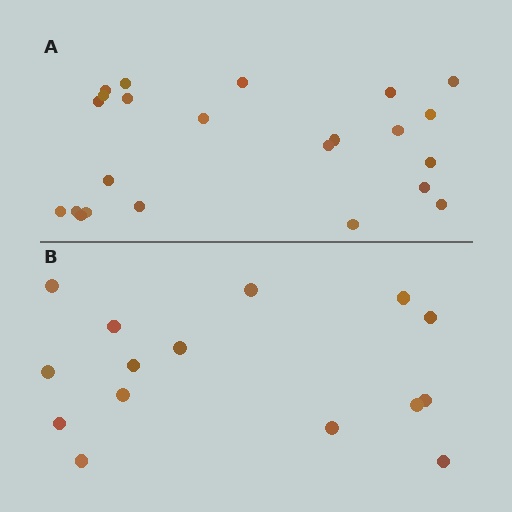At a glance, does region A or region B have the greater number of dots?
Region A (the top region) has more dots.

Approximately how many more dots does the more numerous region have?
Region A has roughly 8 or so more dots than region B.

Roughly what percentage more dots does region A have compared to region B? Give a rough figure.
About 55% more.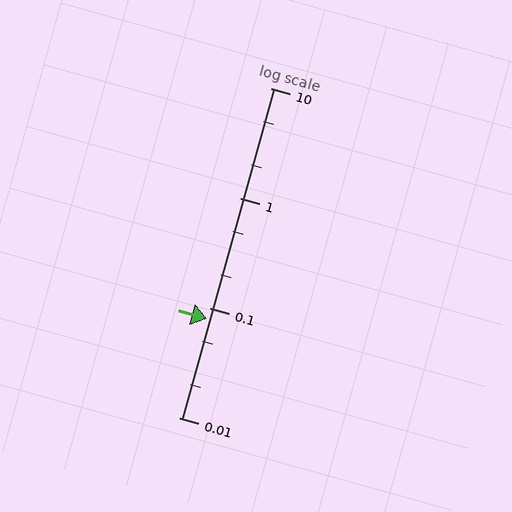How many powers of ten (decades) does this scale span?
The scale spans 3 decades, from 0.01 to 10.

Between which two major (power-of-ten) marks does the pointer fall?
The pointer is between 0.01 and 0.1.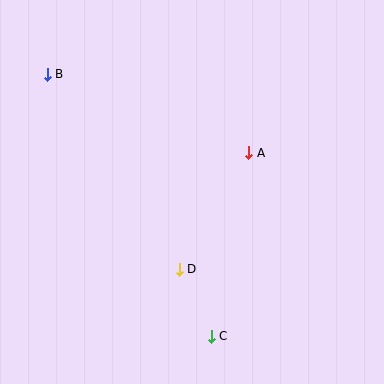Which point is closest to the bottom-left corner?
Point D is closest to the bottom-left corner.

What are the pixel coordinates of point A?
Point A is at (249, 153).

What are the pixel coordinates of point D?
Point D is at (179, 269).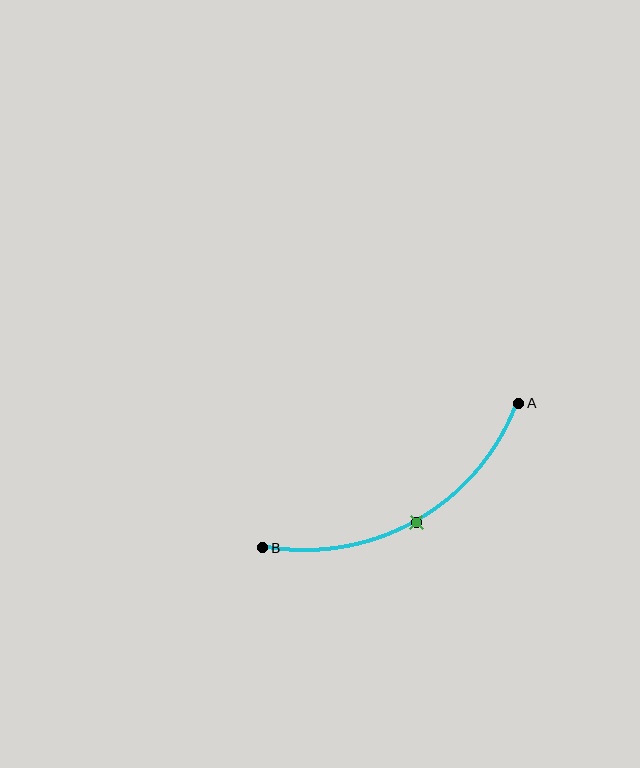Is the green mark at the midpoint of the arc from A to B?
Yes. The green mark lies on the arc at equal arc-length from both A and B — it is the arc midpoint.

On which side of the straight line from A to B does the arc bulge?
The arc bulges below the straight line connecting A and B.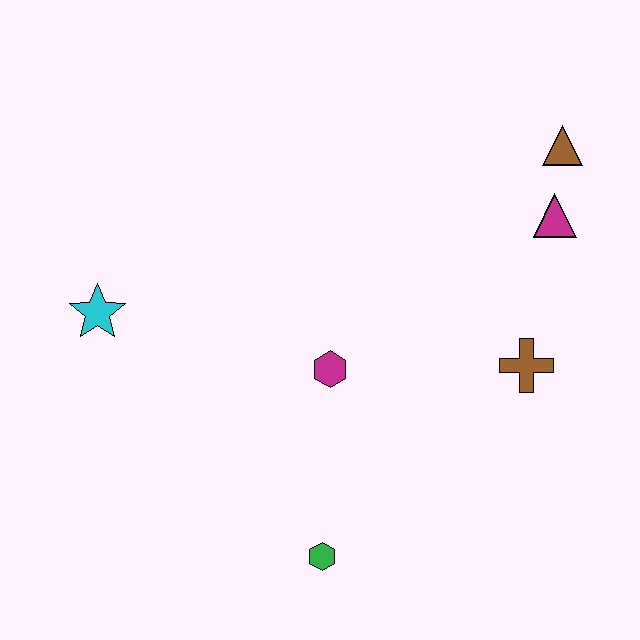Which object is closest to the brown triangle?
The magenta triangle is closest to the brown triangle.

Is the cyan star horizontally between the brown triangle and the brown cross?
No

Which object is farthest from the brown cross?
The cyan star is farthest from the brown cross.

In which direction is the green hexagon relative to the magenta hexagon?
The green hexagon is below the magenta hexagon.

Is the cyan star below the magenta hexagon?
No